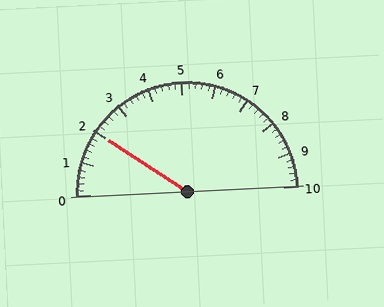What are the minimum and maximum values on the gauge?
The gauge ranges from 0 to 10.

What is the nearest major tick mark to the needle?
The nearest major tick mark is 2.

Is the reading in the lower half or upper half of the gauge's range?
The reading is in the lower half of the range (0 to 10).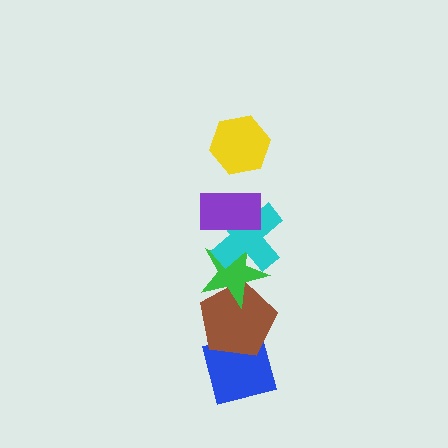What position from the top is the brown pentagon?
The brown pentagon is 5th from the top.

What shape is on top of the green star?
The cyan cross is on top of the green star.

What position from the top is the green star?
The green star is 4th from the top.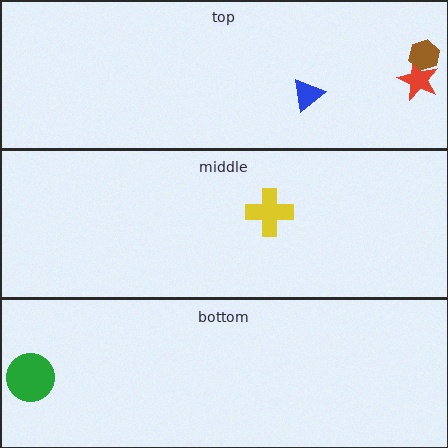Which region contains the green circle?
The bottom region.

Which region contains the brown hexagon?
The top region.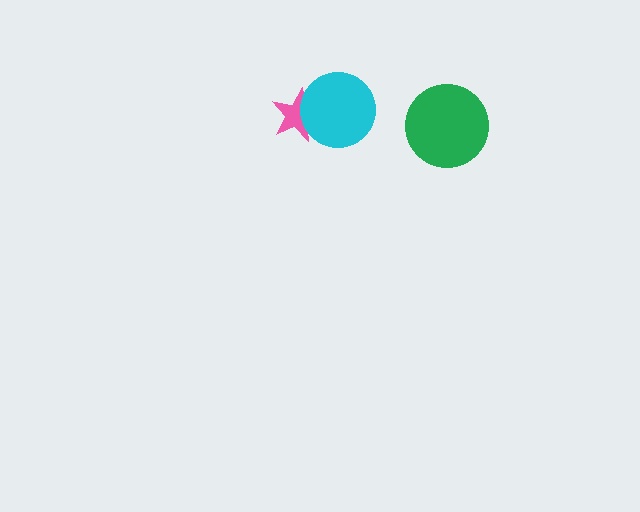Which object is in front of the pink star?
The cyan circle is in front of the pink star.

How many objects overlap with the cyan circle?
1 object overlaps with the cyan circle.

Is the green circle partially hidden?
No, no other shape covers it.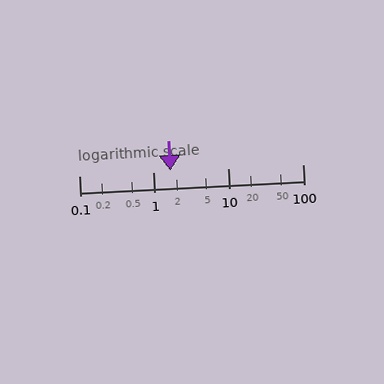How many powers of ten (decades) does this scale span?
The scale spans 3 decades, from 0.1 to 100.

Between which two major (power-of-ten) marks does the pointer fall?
The pointer is between 1 and 10.